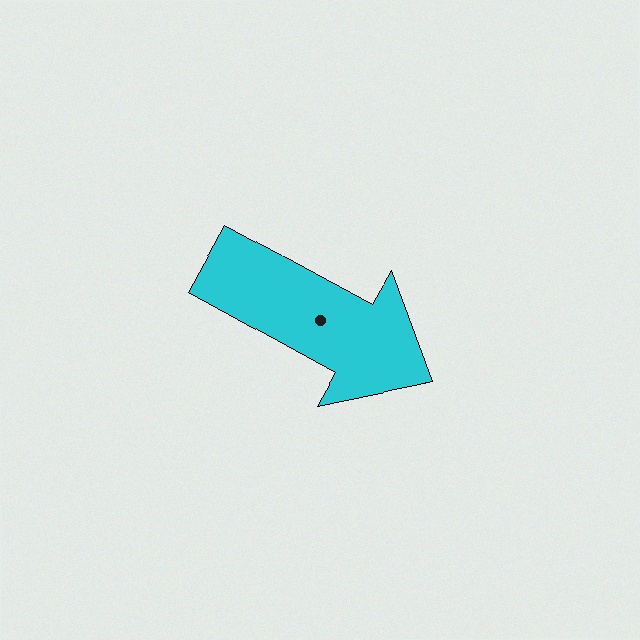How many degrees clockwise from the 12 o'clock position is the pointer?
Approximately 119 degrees.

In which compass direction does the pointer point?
Southeast.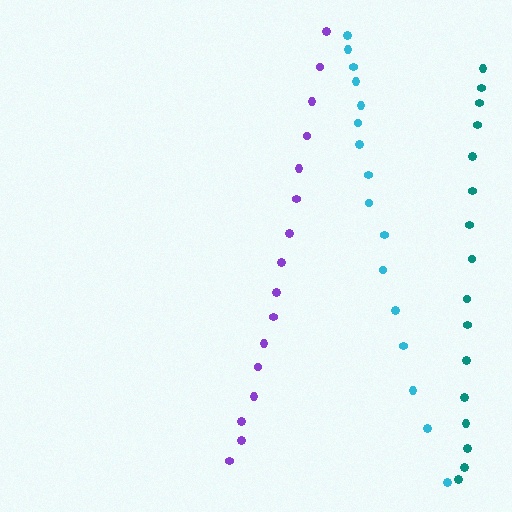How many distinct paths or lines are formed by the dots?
There are 3 distinct paths.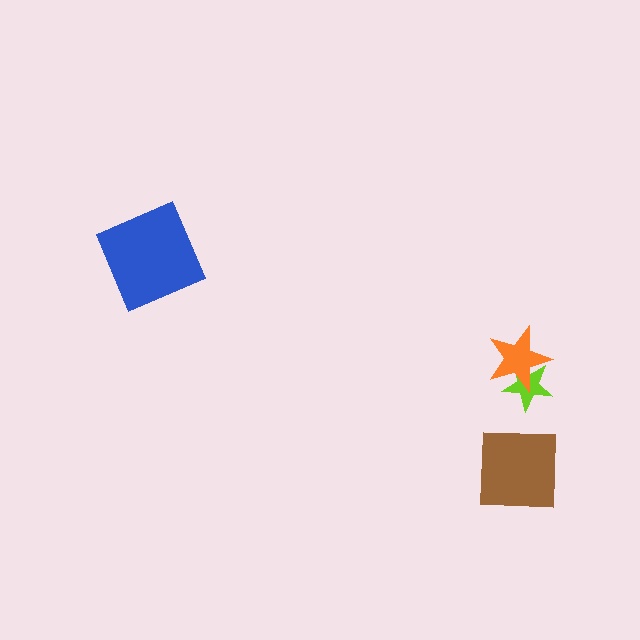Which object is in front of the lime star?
The orange star is in front of the lime star.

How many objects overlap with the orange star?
1 object overlaps with the orange star.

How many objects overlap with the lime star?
1 object overlaps with the lime star.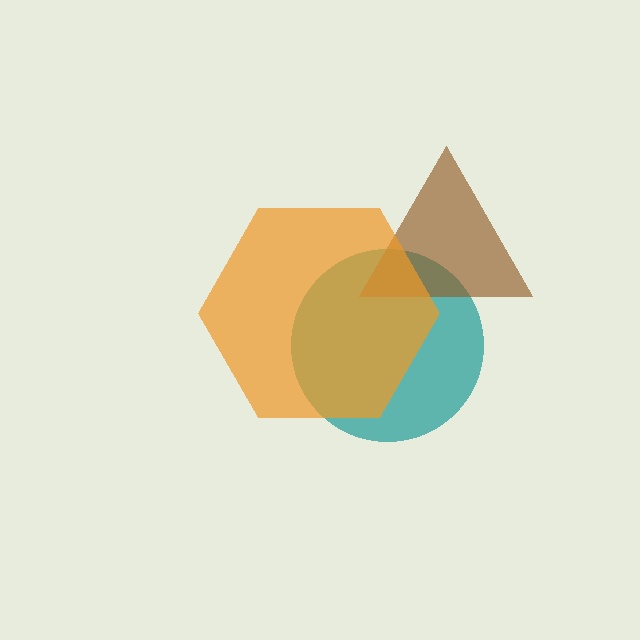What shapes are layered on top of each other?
The layered shapes are: a teal circle, a brown triangle, an orange hexagon.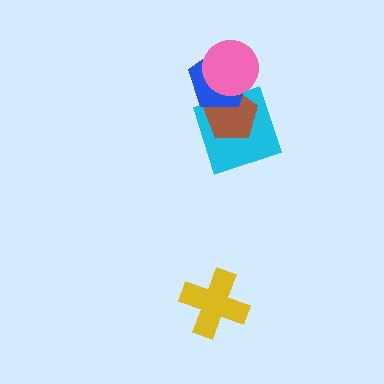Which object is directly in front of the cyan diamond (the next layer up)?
The brown pentagon is directly in front of the cyan diamond.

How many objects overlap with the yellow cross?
0 objects overlap with the yellow cross.